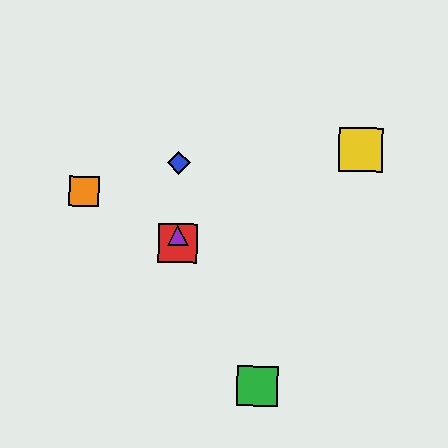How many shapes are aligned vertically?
3 shapes (the red square, the blue diamond, the purple triangle) are aligned vertically.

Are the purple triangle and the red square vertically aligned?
Yes, both are at x≈178.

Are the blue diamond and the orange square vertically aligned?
No, the blue diamond is at x≈179 and the orange square is at x≈84.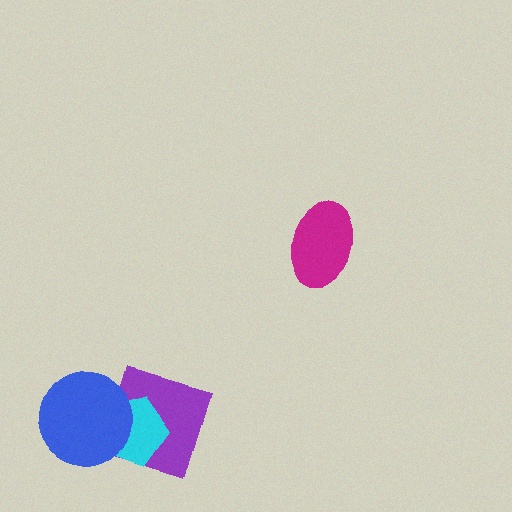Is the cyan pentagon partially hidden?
Yes, it is partially covered by another shape.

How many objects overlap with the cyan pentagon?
2 objects overlap with the cyan pentagon.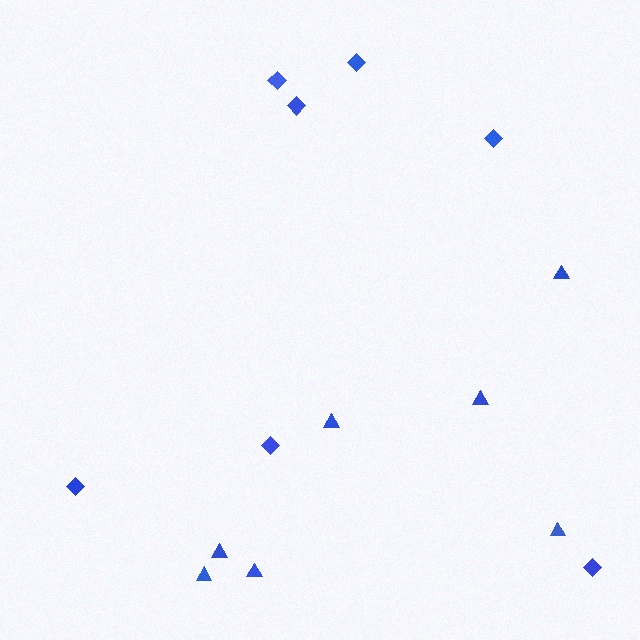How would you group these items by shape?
There are 2 groups: one group of diamonds (7) and one group of triangles (7).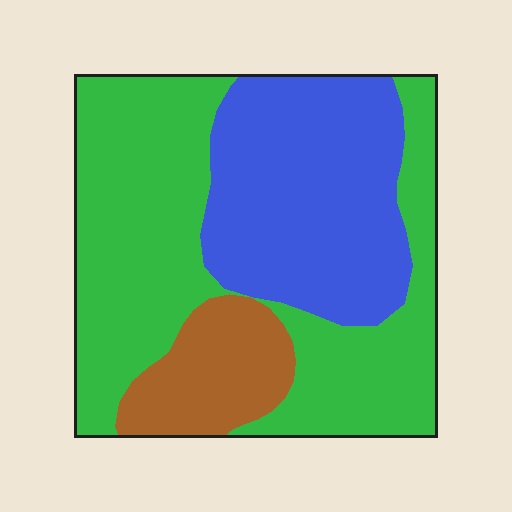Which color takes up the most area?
Green, at roughly 55%.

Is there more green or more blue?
Green.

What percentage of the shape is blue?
Blue takes up between a quarter and a half of the shape.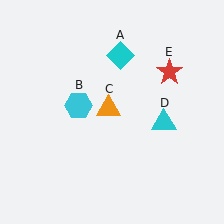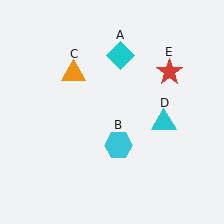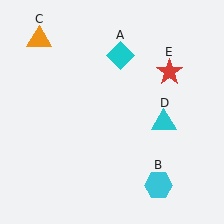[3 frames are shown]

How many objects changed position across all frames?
2 objects changed position: cyan hexagon (object B), orange triangle (object C).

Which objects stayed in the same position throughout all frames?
Cyan diamond (object A) and cyan triangle (object D) and red star (object E) remained stationary.